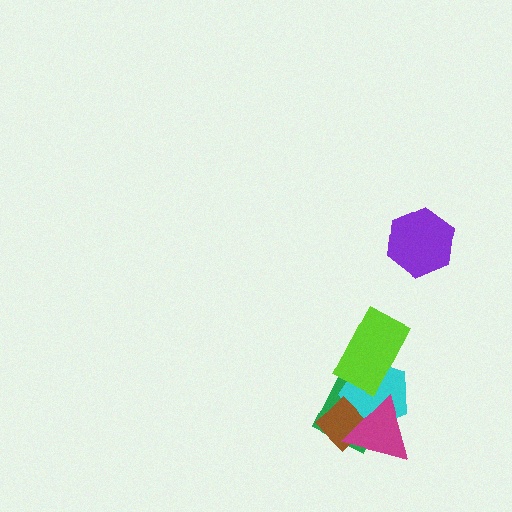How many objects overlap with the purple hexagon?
0 objects overlap with the purple hexagon.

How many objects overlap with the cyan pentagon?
4 objects overlap with the cyan pentagon.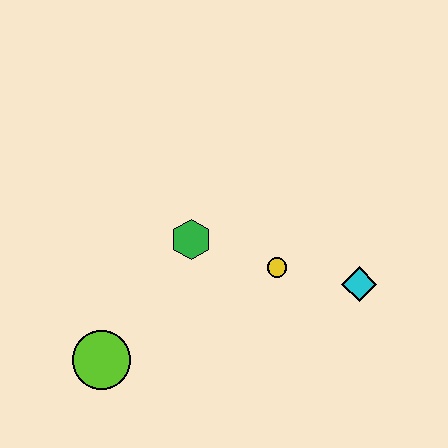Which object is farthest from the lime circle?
The cyan diamond is farthest from the lime circle.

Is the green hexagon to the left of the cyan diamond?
Yes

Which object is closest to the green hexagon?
The yellow circle is closest to the green hexagon.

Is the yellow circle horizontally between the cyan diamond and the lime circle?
Yes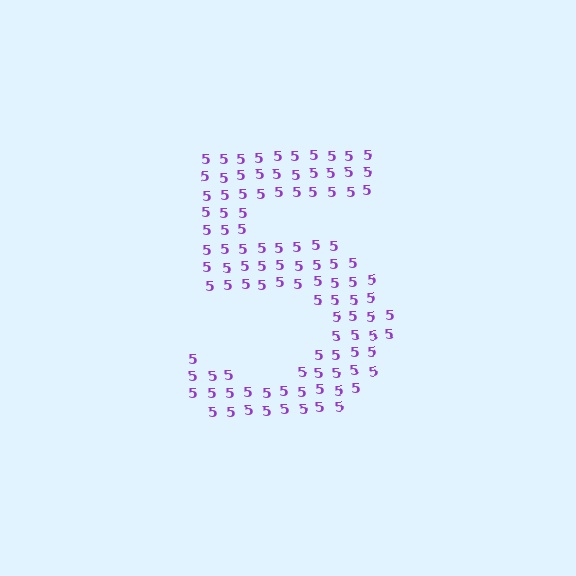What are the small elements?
The small elements are digit 5's.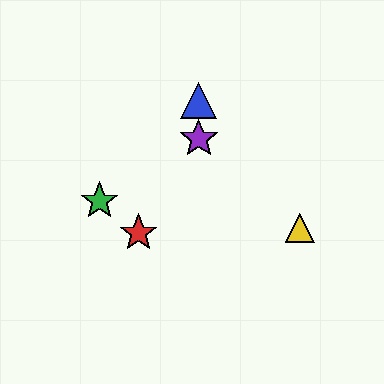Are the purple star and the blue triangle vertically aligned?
Yes, both are at x≈199.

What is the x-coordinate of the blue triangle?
The blue triangle is at x≈199.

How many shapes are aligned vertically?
2 shapes (the blue triangle, the purple star) are aligned vertically.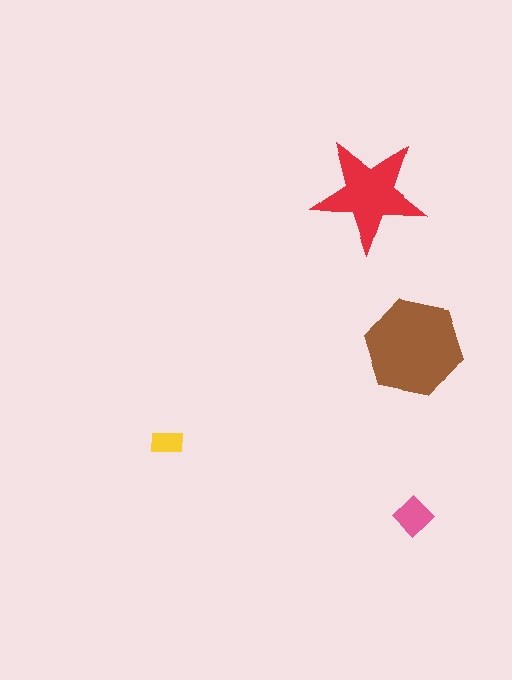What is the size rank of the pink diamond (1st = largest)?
3rd.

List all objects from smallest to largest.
The yellow rectangle, the pink diamond, the red star, the brown hexagon.